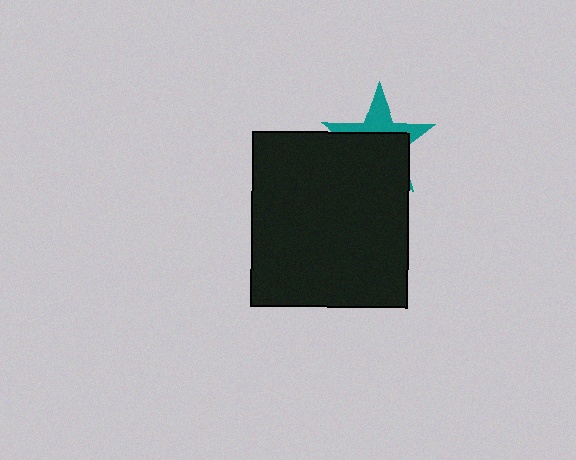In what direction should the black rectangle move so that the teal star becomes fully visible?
The black rectangle should move down. That is the shortest direction to clear the overlap and leave the teal star fully visible.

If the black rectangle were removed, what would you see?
You would see the complete teal star.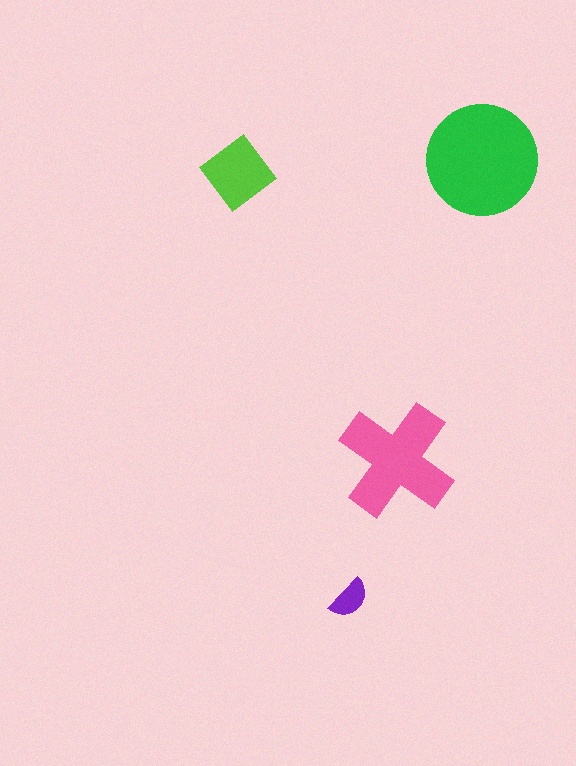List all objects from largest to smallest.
The green circle, the pink cross, the lime diamond, the purple semicircle.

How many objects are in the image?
There are 4 objects in the image.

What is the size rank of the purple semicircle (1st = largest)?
4th.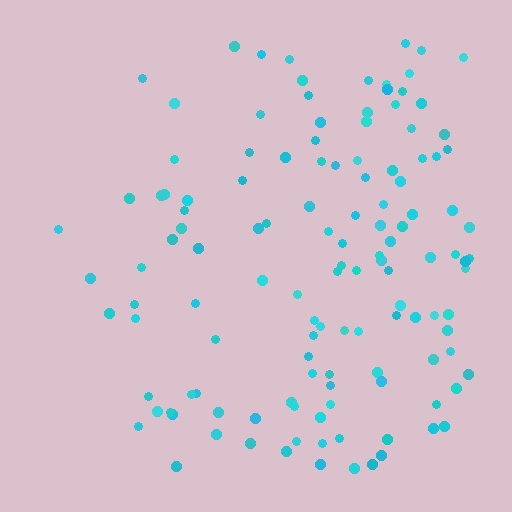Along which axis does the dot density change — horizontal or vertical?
Horizontal.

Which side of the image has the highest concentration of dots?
The right.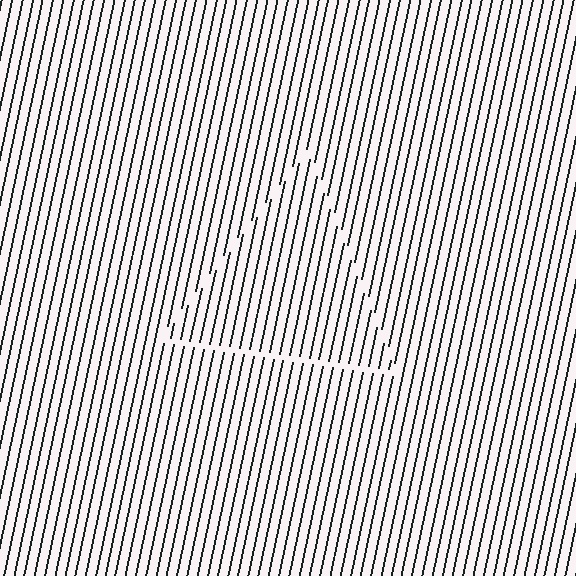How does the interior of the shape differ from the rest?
The interior of the shape contains the same grating, shifted by half a period — the contour is defined by the phase discontinuity where line-ends from the inner and outer gratings abut.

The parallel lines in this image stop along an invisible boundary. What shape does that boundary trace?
An illusory triangle. The interior of the shape contains the same grating, shifted by half a period — the contour is defined by the phase discontinuity where line-ends from the inner and outer gratings abut.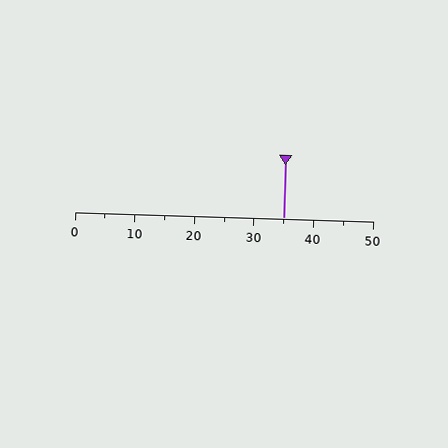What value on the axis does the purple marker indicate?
The marker indicates approximately 35.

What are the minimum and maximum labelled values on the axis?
The axis runs from 0 to 50.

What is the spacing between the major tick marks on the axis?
The major ticks are spaced 10 apart.